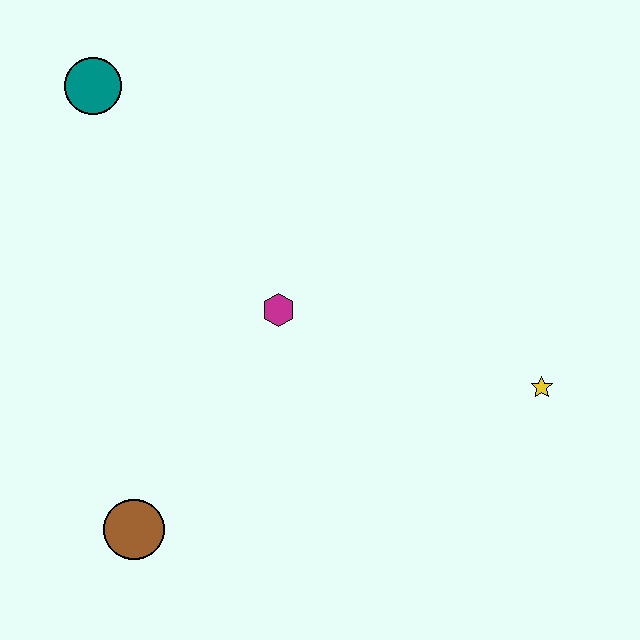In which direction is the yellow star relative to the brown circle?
The yellow star is to the right of the brown circle.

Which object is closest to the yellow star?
The magenta hexagon is closest to the yellow star.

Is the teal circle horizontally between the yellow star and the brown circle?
No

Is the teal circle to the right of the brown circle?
No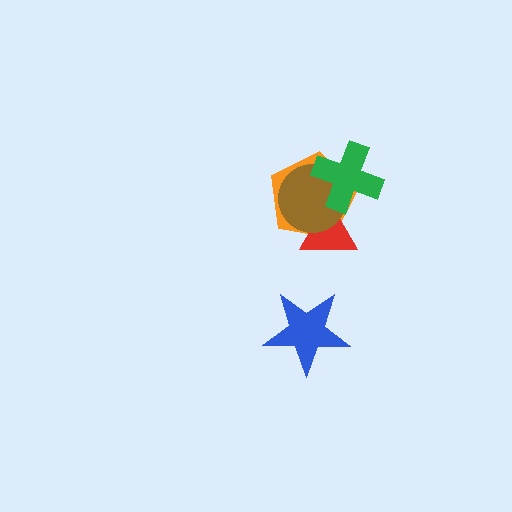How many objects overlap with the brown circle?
3 objects overlap with the brown circle.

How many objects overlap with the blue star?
0 objects overlap with the blue star.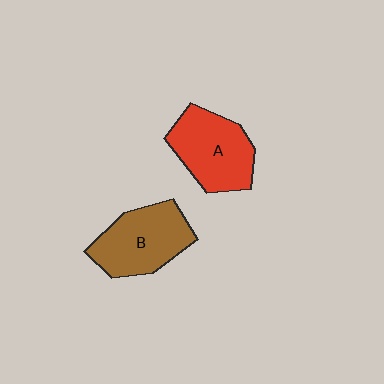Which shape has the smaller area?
Shape A (red).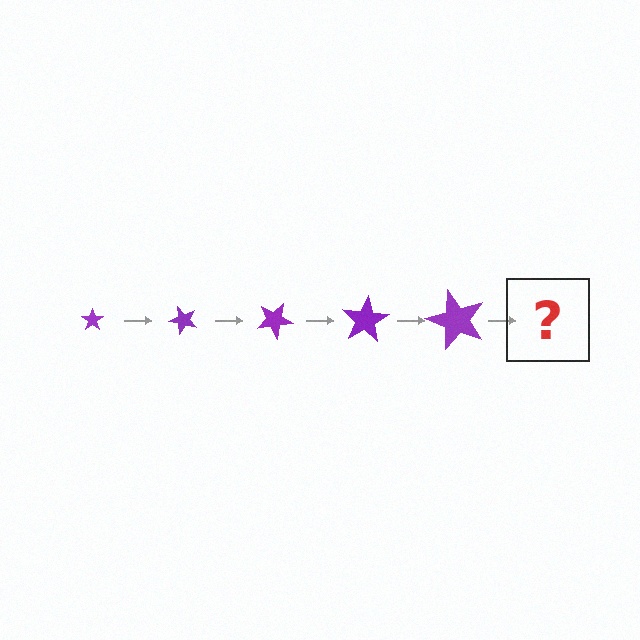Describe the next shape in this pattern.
It should be a star, larger than the previous one and rotated 250 degrees from the start.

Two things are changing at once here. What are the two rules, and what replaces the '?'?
The two rules are that the star grows larger each step and it rotates 50 degrees each step. The '?' should be a star, larger than the previous one and rotated 250 degrees from the start.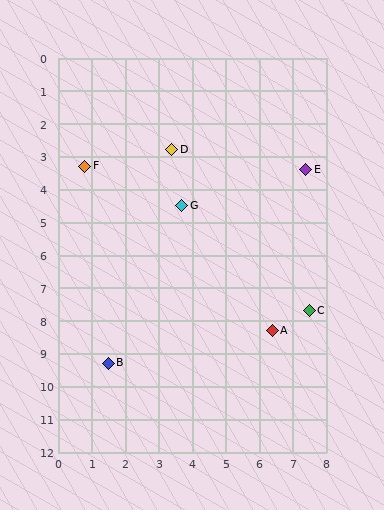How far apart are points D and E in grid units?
Points D and E are about 4.0 grid units apart.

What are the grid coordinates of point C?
Point C is at approximately (7.5, 7.7).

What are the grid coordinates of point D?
Point D is at approximately (3.4, 2.8).